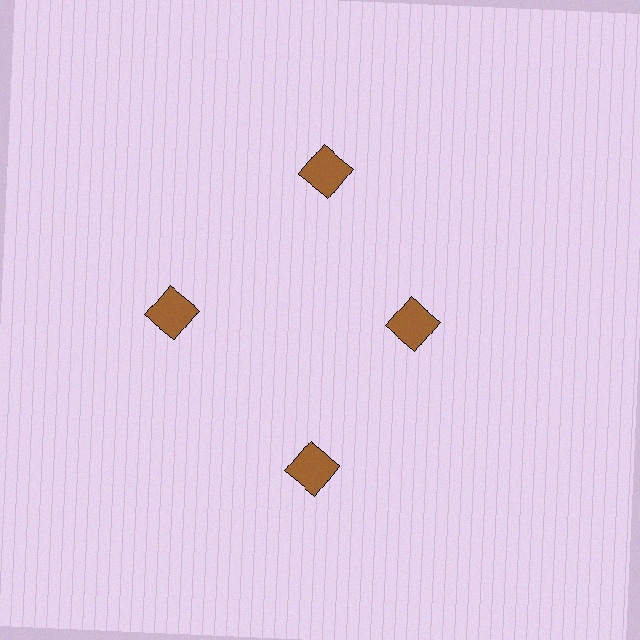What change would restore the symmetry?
The symmetry would be restored by moving it outward, back onto the ring so that all 4 squares sit at equal angles and equal distance from the center.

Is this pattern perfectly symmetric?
No. The 4 brown squares are arranged in a ring, but one element near the 3 o'clock position is pulled inward toward the center, breaking the 4-fold rotational symmetry.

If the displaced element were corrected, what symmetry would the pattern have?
It would have 4-fold rotational symmetry — the pattern would map onto itself every 90 degrees.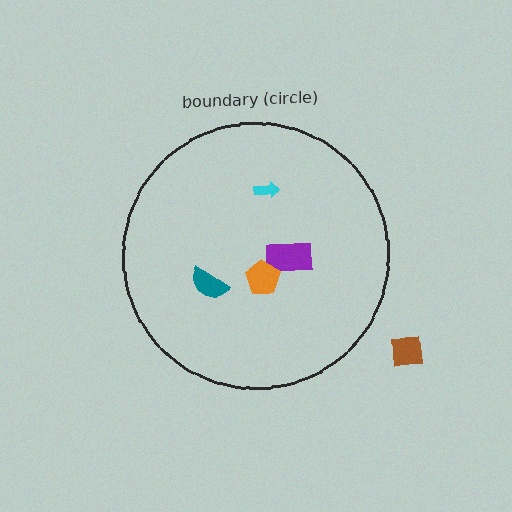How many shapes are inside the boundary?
4 inside, 1 outside.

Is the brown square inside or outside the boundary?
Outside.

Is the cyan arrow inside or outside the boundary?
Inside.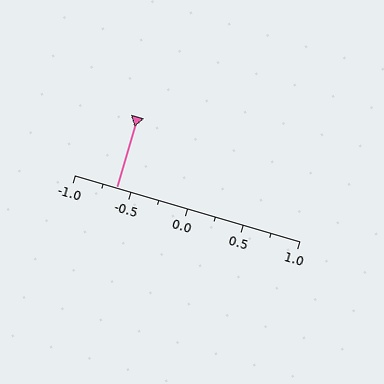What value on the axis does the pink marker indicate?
The marker indicates approximately -0.62.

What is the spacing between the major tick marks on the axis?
The major ticks are spaced 0.5 apart.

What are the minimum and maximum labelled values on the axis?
The axis runs from -1.0 to 1.0.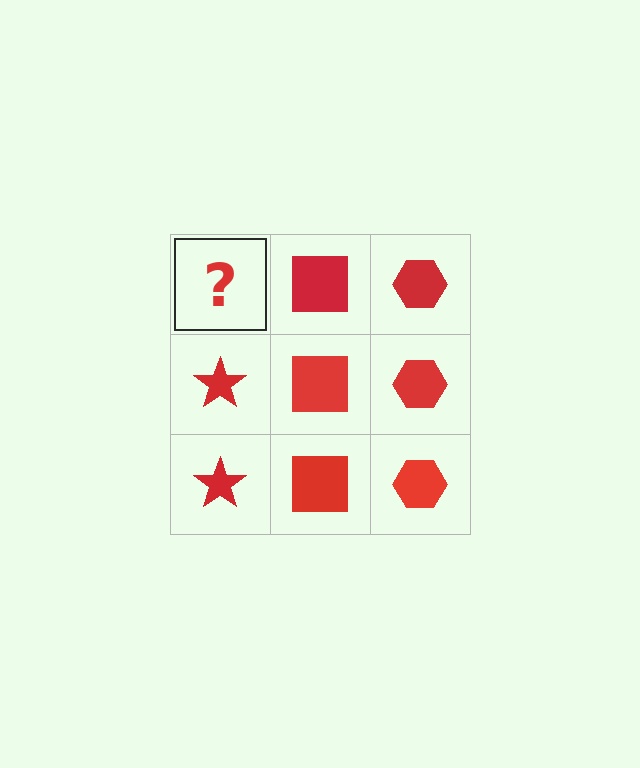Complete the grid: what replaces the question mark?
The question mark should be replaced with a red star.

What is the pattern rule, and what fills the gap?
The rule is that each column has a consistent shape. The gap should be filled with a red star.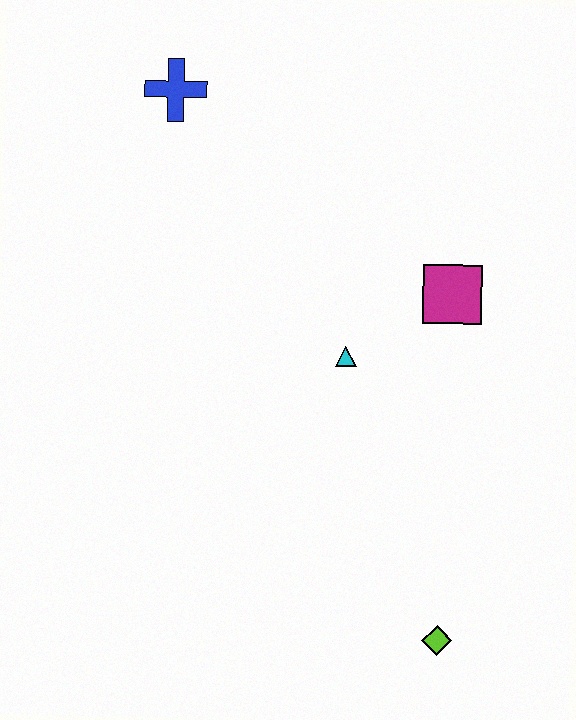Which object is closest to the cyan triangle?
The magenta square is closest to the cyan triangle.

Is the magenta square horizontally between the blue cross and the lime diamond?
No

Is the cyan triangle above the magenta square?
No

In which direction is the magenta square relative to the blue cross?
The magenta square is to the right of the blue cross.